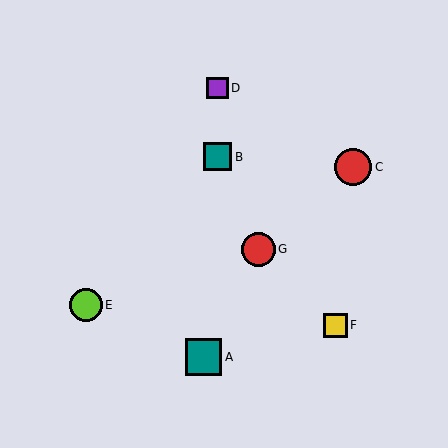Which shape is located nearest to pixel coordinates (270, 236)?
The red circle (labeled G) at (258, 249) is nearest to that location.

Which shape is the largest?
The red circle (labeled C) is the largest.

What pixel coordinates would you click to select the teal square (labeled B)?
Click at (218, 157) to select the teal square B.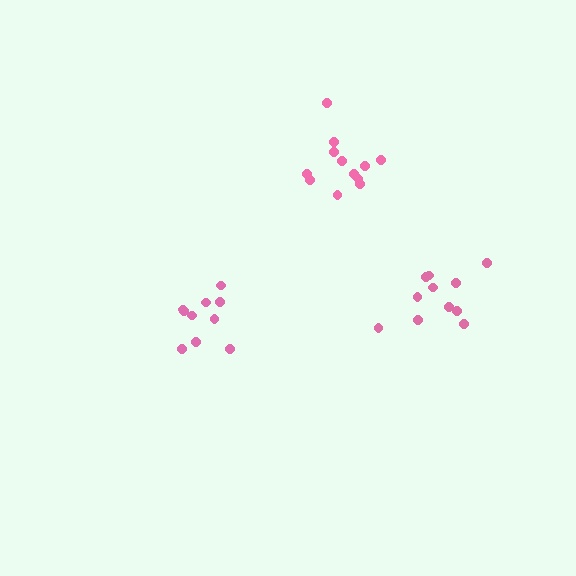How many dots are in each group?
Group 1: 10 dots, Group 2: 12 dots, Group 3: 11 dots (33 total).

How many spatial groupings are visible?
There are 3 spatial groupings.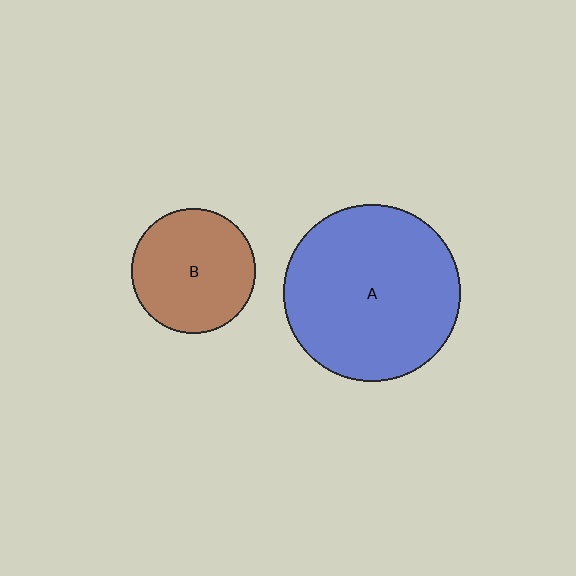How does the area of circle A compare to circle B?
Approximately 2.0 times.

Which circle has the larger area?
Circle A (blue).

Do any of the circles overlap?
No, none of the circles overlap.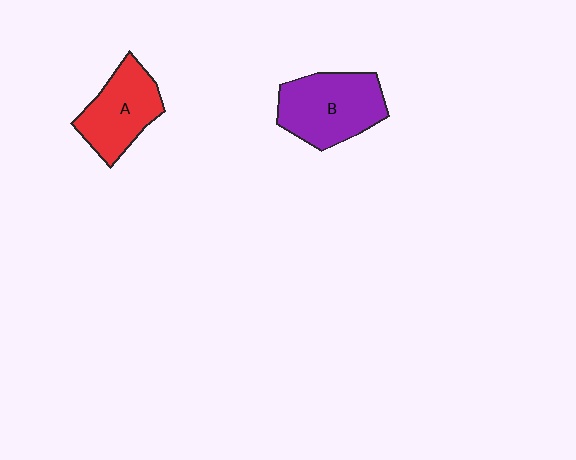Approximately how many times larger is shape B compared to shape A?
Approximately 1.2 times.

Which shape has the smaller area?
Shape A (red).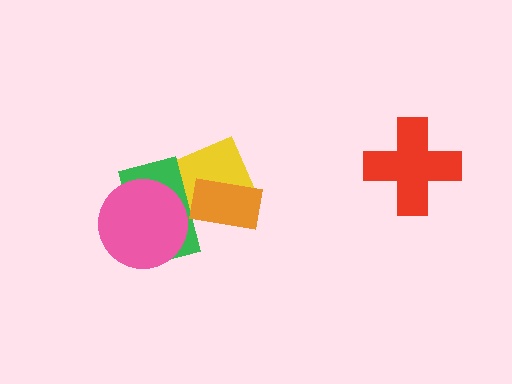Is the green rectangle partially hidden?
Yes, it is partially covered by another shape.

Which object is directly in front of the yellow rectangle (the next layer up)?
The green rectangle is directly in front of the yellow rectangle.